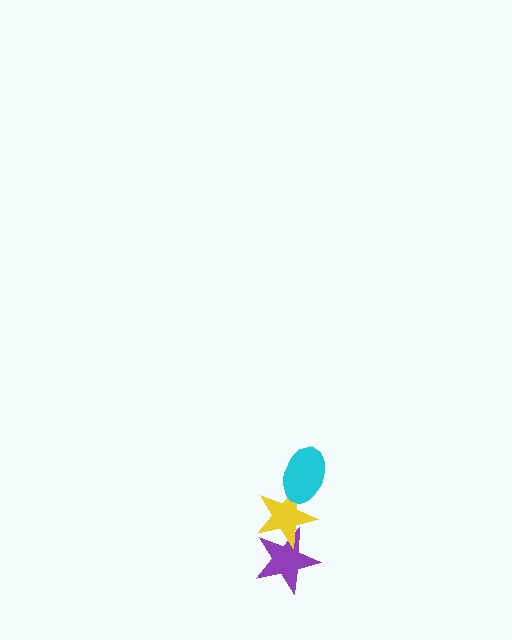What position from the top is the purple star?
The purple star is 3rd from the top.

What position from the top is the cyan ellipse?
The cyan ellipse is 1st from the top.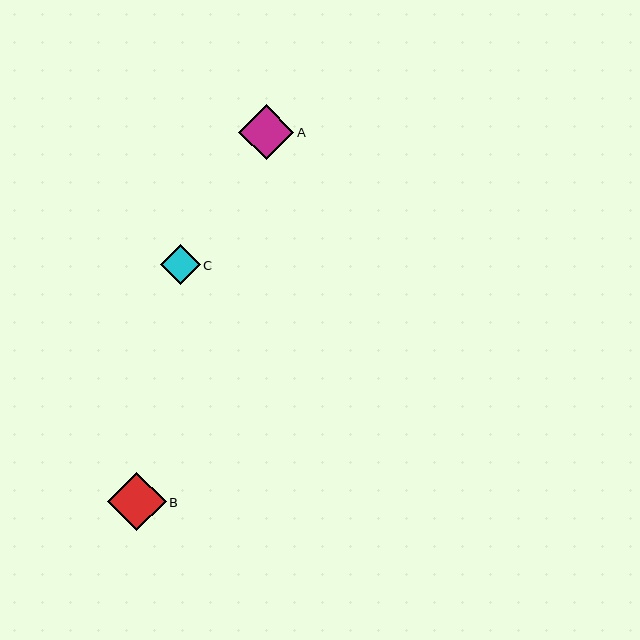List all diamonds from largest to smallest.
From largest to smallest: B, A, C.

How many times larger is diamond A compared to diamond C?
Diamond A is approximately 1.4 times the size of diamond C.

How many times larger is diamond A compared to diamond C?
Diamond A is approximately 1.4 times the size of diamond C.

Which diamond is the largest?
Diamond B is the largest with a size of approximately 58 pixels.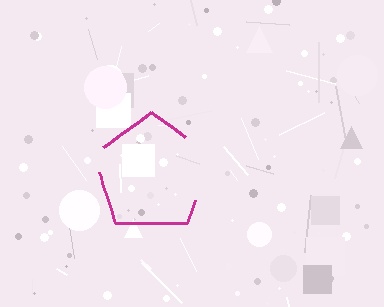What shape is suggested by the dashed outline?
The dashed outline suggests a pentagon.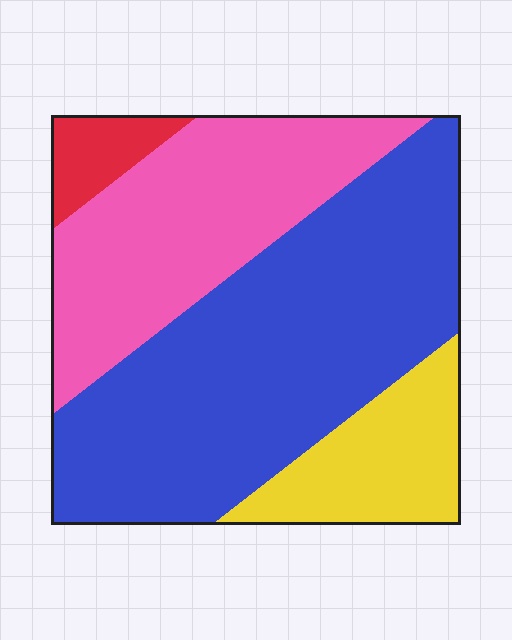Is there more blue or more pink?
Blue.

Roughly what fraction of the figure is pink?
Pink covers around 30% of the figure.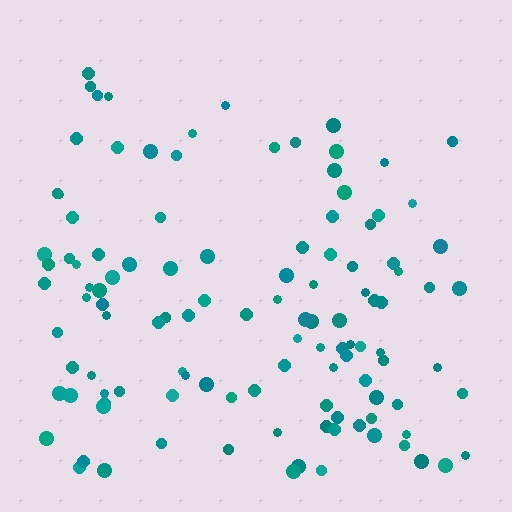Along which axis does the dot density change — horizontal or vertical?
Vertical.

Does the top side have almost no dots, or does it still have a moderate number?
Still a moderate number, just noticeably fewer than the bottom.